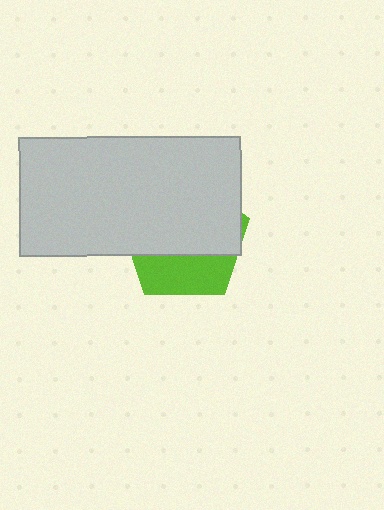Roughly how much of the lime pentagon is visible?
A small part of it is visible (roughly 34%).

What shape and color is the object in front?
The object in front is a light gray rectangle.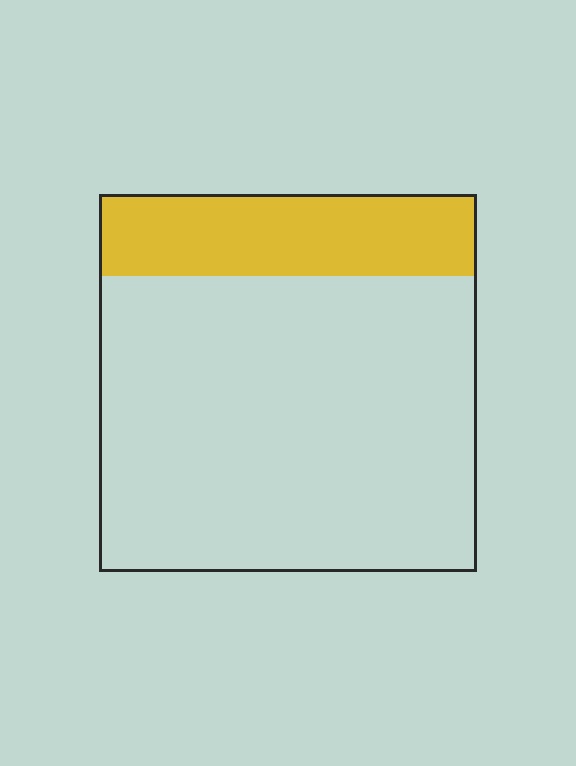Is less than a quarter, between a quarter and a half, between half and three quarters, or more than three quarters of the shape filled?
Less than a quarter.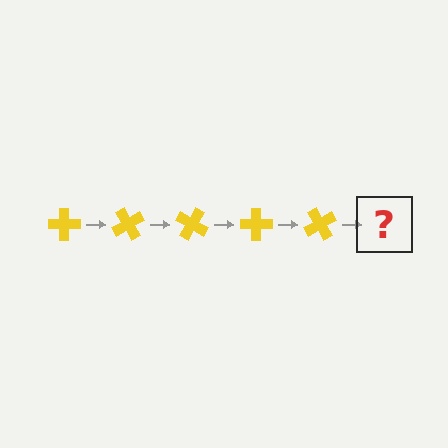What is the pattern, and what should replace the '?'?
The pattern is that the cross rotates 60 degrees each step. The '?' should be a yellow cross rotated 300 degrees.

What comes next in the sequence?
The next element should be a yellow cross rotated 300 degrees.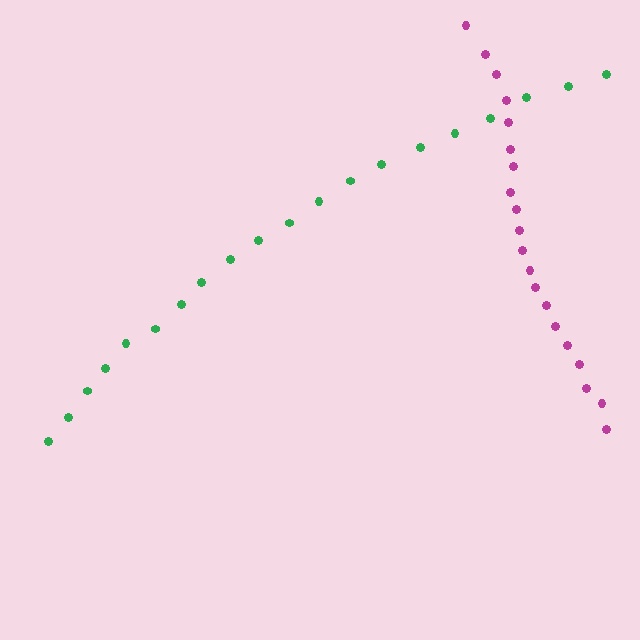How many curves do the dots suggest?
There are 2 distinct paths.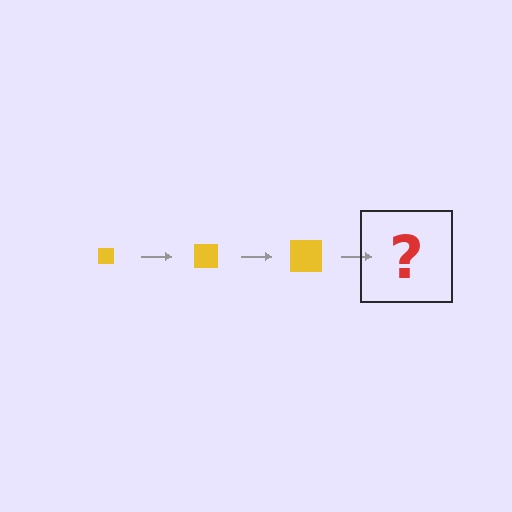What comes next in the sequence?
The next element should be a yellow square, larger than the previous one.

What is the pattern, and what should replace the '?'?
The pattern is that the square gets progressively larger each step. The '?' should be a yellow square, larger than the previous one.